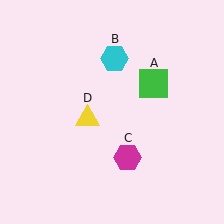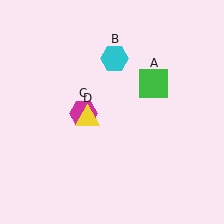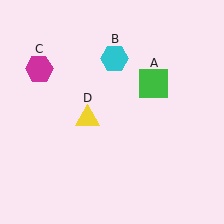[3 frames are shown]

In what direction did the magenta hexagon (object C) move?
The magenta hexagon (object C) moved up and to the left.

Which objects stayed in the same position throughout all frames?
Green square (object A) and cyan hexagon (object B) and yellow triangle (object D) remained stationary.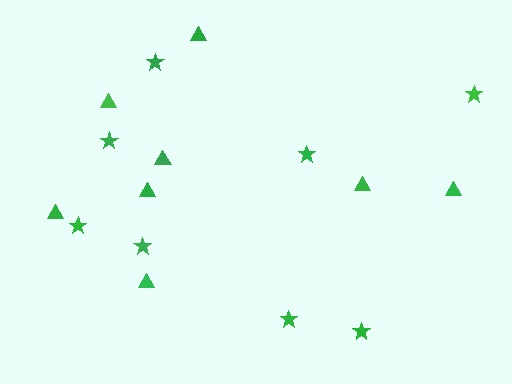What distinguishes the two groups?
There are 2 groups: one group of stars (8) and one group of triangles (8).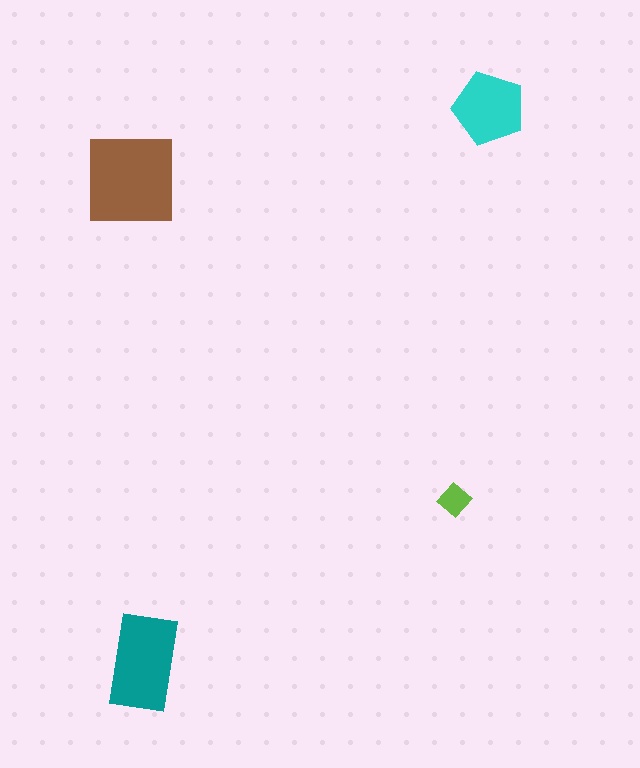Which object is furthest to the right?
The cyan pentagon is rightmost.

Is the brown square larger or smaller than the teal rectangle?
Larger.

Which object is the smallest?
The lime diamond.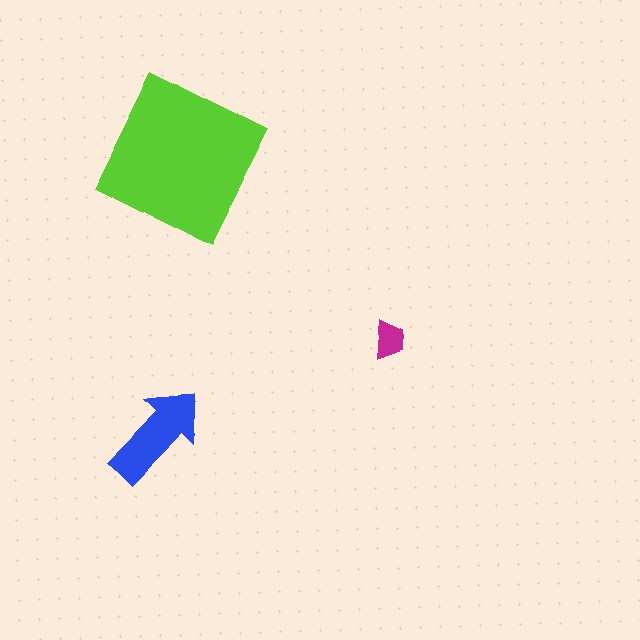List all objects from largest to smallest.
The lime square, the blue arrow, the magenta trapezoid.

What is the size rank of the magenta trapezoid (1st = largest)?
3rd.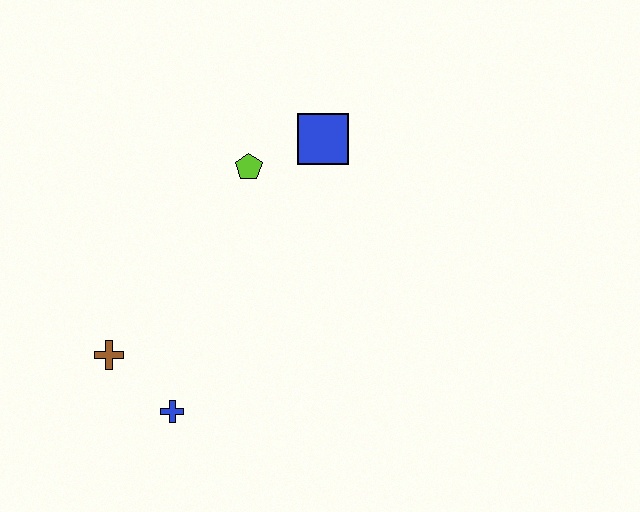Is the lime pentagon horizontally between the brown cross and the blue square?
Yes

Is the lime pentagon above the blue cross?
Yes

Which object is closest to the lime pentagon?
The blue square is closest to the lime pentagon.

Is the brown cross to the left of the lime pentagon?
Yes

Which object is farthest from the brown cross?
The blue square is farthest from the brown cross.